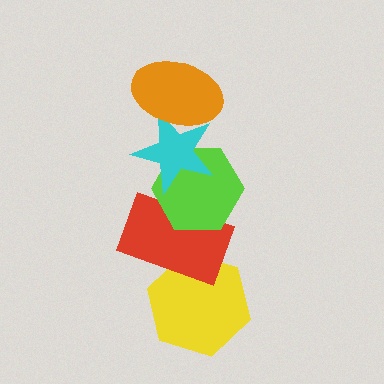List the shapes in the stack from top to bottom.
From top to bottom: the orange ellipse, the cyan star, the lime hexagon, the red rectangle, the yellow hexagon.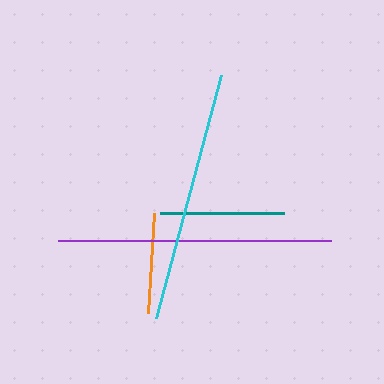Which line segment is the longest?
The purple line is the longest at approximately 273 pixels.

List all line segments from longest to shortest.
From longest to shortest: purple, cyan, teal, orange.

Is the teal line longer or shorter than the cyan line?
The cyan line is longer than the teal line.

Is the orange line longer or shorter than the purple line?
The purple line is longer than the orange line.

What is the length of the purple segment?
The purple segment is approximately 273 pixels long.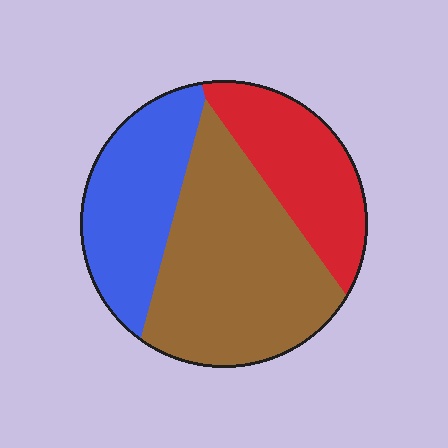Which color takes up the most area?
Brown, at roughly 45%.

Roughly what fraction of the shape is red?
Red takes up about one quarter (1/4) of the shape.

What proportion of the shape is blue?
Blue takes up between a sixth and a third of the shape.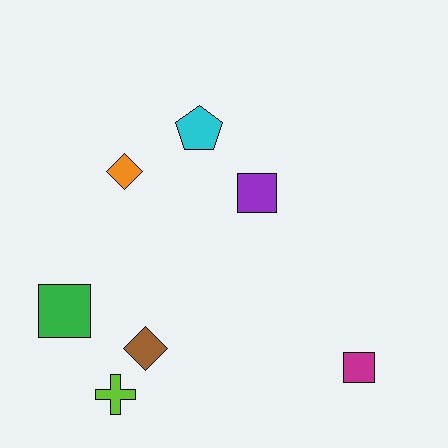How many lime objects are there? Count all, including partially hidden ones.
There is 1 lime object.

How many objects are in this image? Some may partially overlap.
There are 7 objects.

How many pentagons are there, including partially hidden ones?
There is 1 pentagon.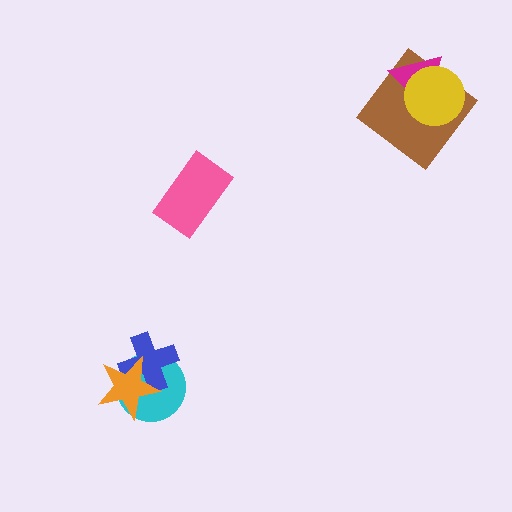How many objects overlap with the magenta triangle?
2 objects overlap with the magenta triangle.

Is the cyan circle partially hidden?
Yes, it is partially covered by another shape.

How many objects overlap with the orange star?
2 objects overlap with the orange star.